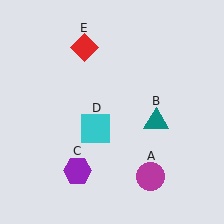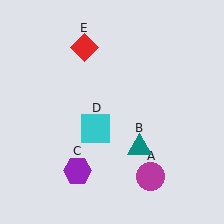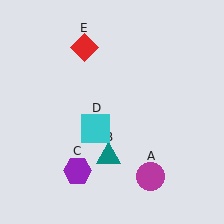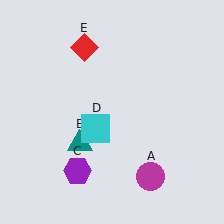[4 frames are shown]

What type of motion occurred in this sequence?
The teal triangle (object B) rotated clockwise around the center of the scene.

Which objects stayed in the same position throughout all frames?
Magenta circle (object A) and purple hexagon (object C) and cyan square (object D) and red diamond (object E) remained stationary.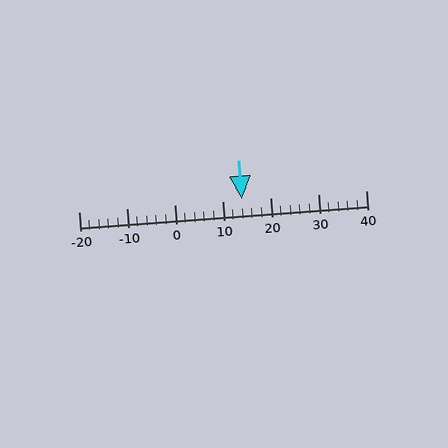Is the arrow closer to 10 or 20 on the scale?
The arrow is closer to 10.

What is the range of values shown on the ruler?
The ruler shows values from -20 to 40.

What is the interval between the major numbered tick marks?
The major tick marks are spaced 10 units apart.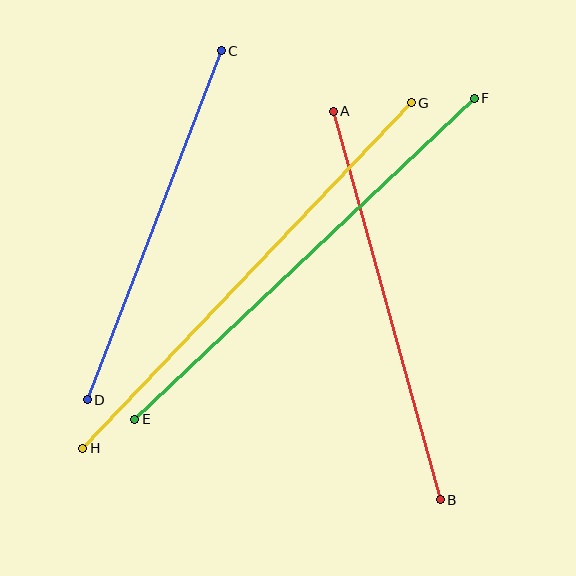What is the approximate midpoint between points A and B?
The midpoint is at approximately (387, 306) pixels.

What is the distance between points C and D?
The distance is approximately 374 pixels.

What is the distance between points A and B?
The distance is approximately 403 pixels.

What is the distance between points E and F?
The distance is approximately 467 pixels.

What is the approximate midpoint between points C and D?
The midpoint is at approximately (154, 225) pixels.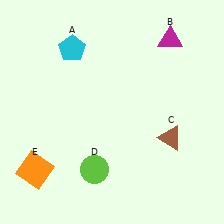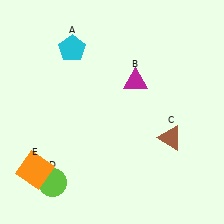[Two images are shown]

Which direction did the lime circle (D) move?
The lime circle (D) moved left.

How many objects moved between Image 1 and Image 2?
2 objects moved between the two images.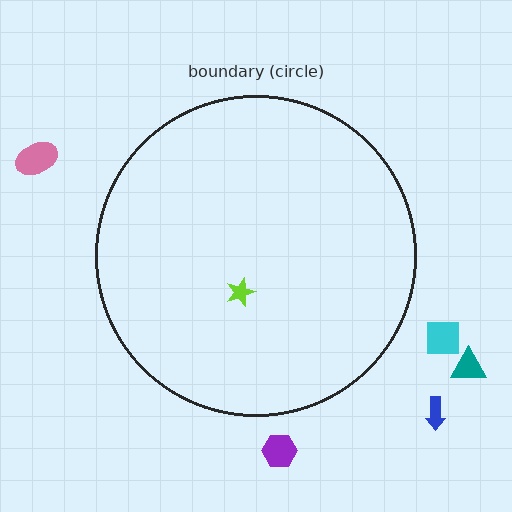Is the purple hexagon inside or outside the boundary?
Outside.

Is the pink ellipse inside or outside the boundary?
Outside.